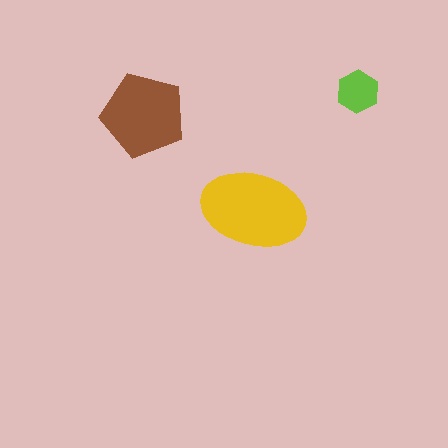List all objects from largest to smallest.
The yellow ellipse, the brown pentagon, the lime hexagon.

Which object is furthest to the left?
The brown pentagon is leftmost.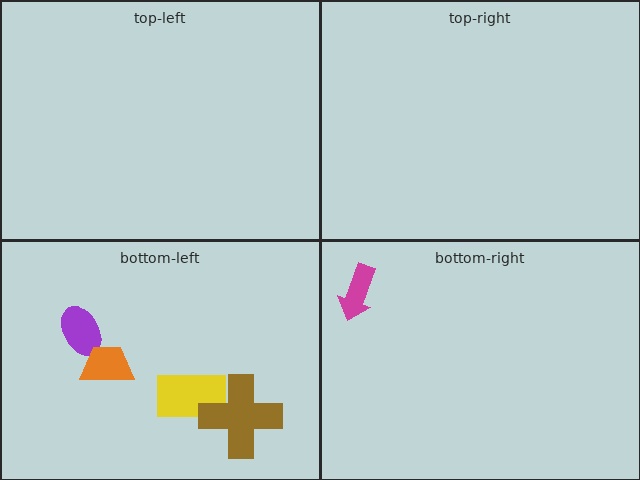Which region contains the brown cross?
The bottom-left region.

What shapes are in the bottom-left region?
The yellow rectangle, the brown cross, the purple ellipse, the orange trapezoid.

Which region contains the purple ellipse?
The bottom-left region.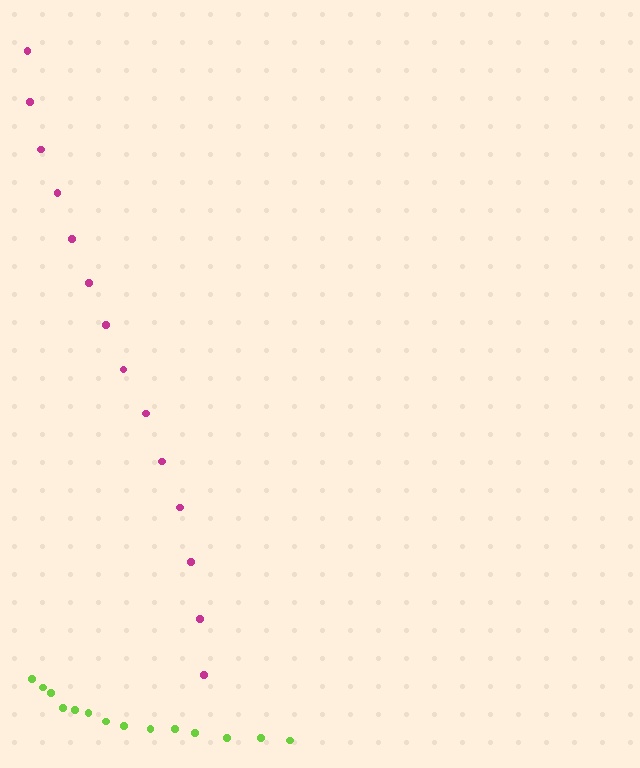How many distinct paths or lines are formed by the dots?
There are 2 distinct paths.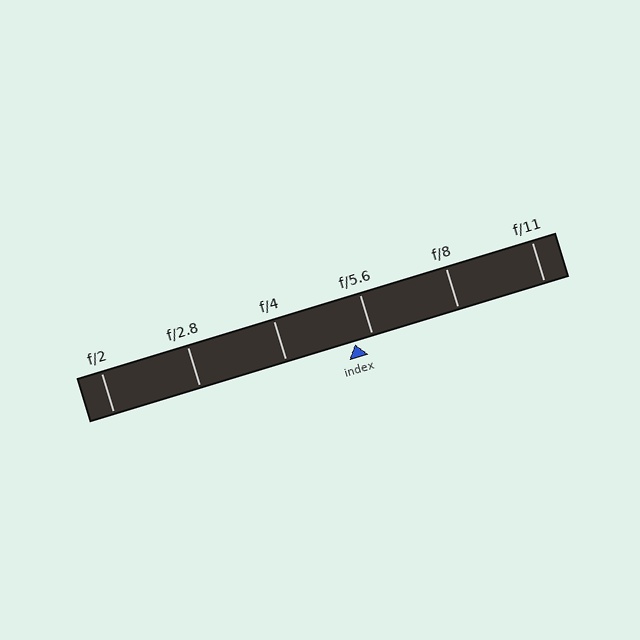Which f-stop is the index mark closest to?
The index mark is closest to f/5.6.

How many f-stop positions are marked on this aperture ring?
There are 6 f-stop positions marked.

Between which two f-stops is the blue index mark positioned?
The index mark is between f/4 and f/5.6.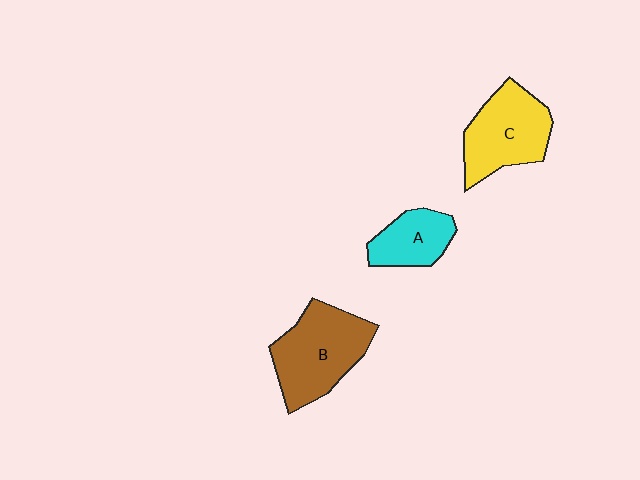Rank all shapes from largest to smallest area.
From largest to smallest: B (brown), C (yellow), A (cyan).